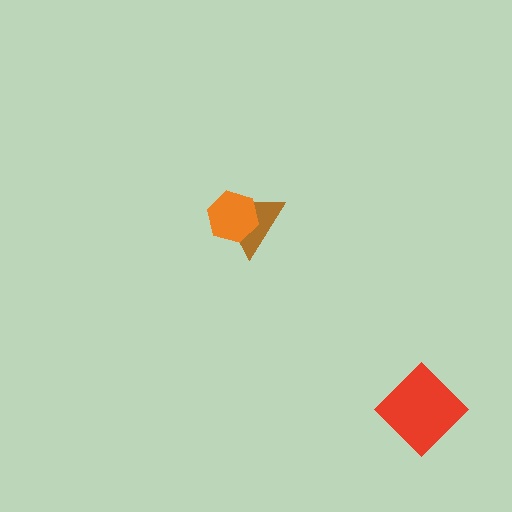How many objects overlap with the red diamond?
0 objects overlap with the red diamond.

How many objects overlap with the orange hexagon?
1 object overlaps with the orange hexagon.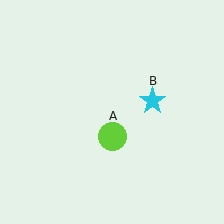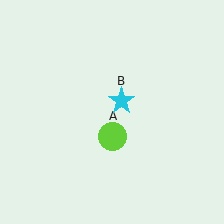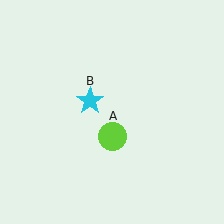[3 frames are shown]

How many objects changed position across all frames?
1 object changed position: cyan star (object B).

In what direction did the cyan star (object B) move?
The cyan star (object B) moved left.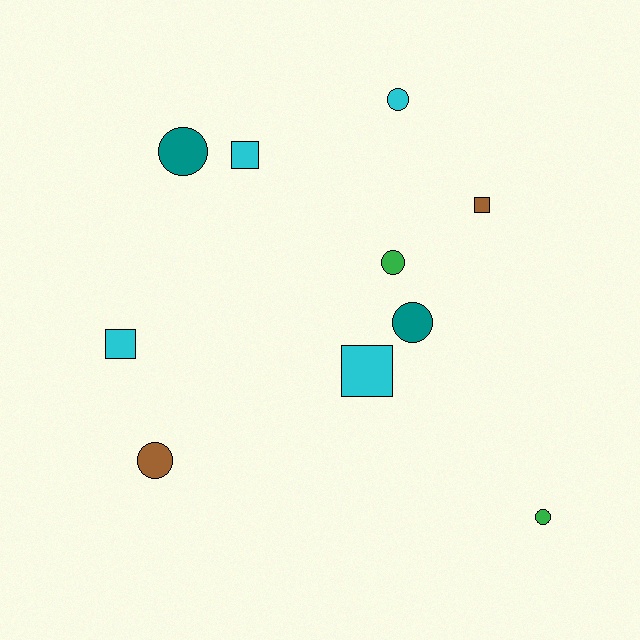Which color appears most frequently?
Cyan, with 4 objects.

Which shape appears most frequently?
Circle, with 6 objects.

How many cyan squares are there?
There are 3 cyan squares.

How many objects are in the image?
There are 10 objects.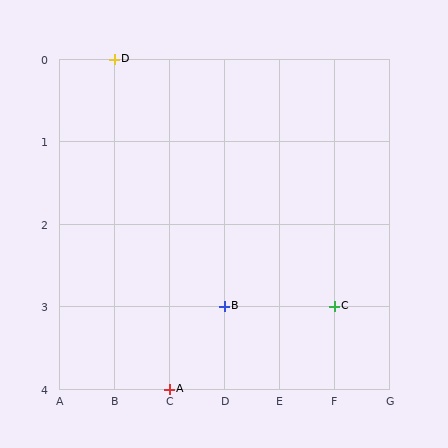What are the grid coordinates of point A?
Point A is at grid coordinates (C, 4).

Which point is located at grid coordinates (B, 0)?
Point D is at (B, 0).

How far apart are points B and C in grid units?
Points B and C are 2 columns apart.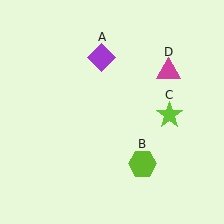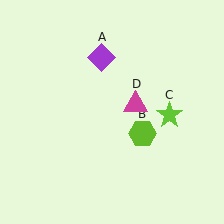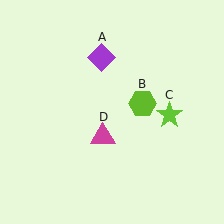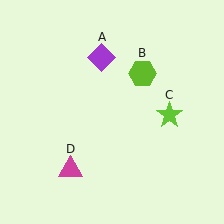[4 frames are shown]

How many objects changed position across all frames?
2 objects changed position: lime hexagon (object B), magenta triangle (object D).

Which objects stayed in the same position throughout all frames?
Purple diamond (object A) and lime star (object C) remained stationary.